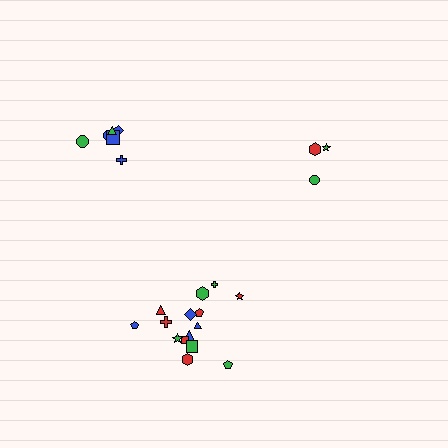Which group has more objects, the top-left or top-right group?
The top-left group.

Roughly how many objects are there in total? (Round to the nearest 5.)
Roughly 25 objects in total.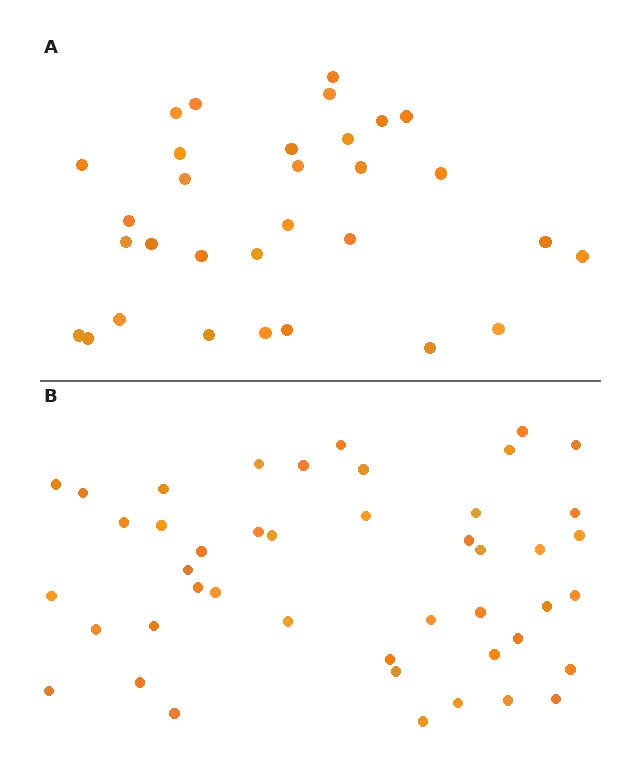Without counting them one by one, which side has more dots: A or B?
Region B (the bottom region) has more dots.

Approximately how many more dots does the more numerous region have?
Region B has approximately 15 more dots than region A.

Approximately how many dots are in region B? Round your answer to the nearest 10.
About 40 dots. (The exact count is 45, which rounds to 40.)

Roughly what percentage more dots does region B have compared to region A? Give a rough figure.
About 45% more.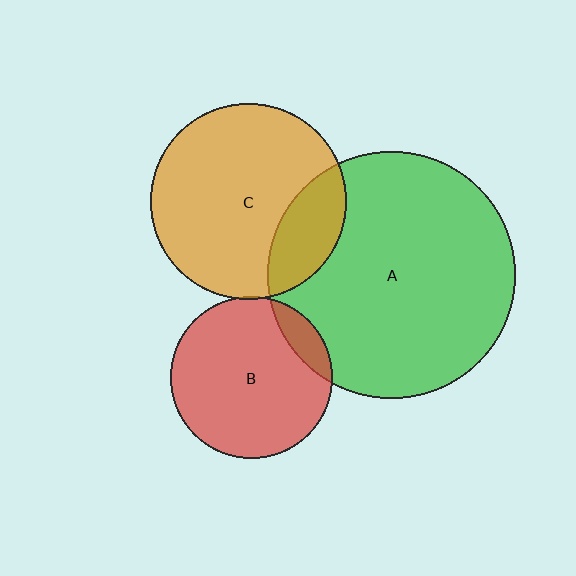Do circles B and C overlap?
Yes.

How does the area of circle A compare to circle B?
Approximately 2.3 times.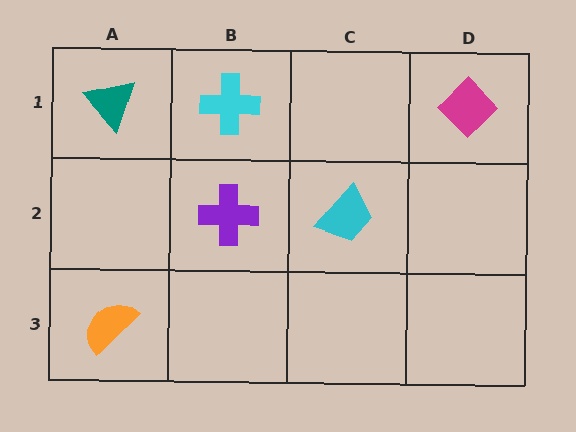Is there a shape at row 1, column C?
No, that cell is empty.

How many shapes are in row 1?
3 shapes.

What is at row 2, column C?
A cyan trapezoid.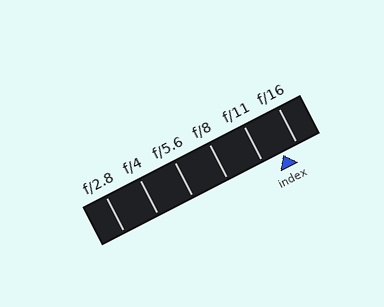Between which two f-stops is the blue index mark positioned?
The index mark is between f/11 and f/16.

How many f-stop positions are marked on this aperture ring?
There are 6 f-stop positions marked.